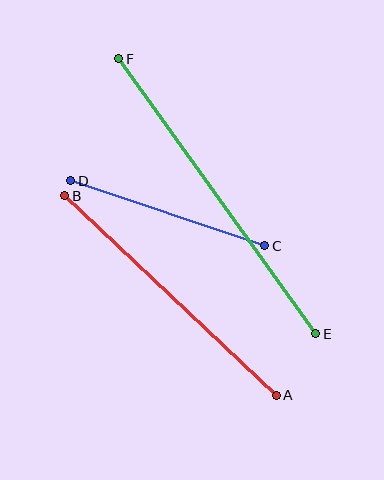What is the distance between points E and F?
The distance is approximately 339 pixels.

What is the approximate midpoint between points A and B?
The midpoint is at approximately (170, 296) pixels.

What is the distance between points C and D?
The distance is approximately 204 pixels.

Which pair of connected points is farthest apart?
Points E and F are farthest apart.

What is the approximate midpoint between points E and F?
The midpoint is at approximately (217, 196) pixels.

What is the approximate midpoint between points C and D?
The midpoint is at approximately (168, 213) pixels.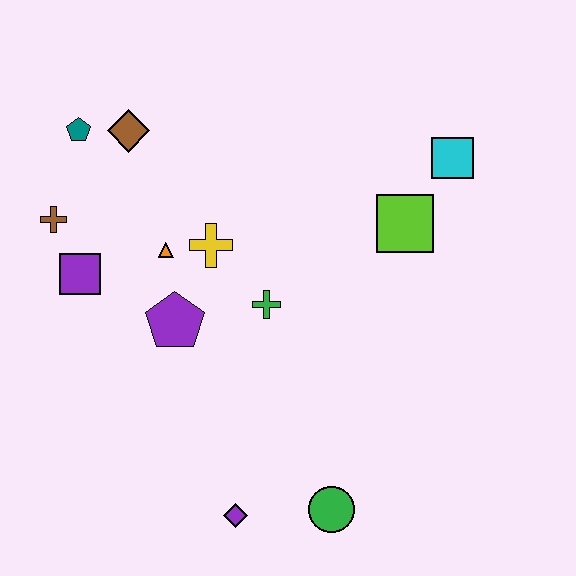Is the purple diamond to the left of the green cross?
Yes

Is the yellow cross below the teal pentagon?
Yes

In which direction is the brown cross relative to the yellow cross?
The brown cross is to the left of the yellow cross.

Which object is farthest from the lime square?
The brown cross is farthest from the lime square.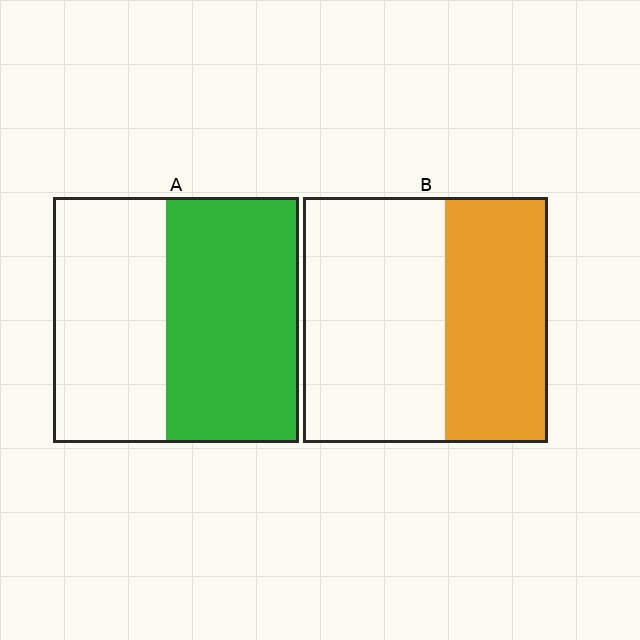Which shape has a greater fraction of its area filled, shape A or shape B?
Shape A.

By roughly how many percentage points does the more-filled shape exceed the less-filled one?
By roughly 10 percentage points (A over B).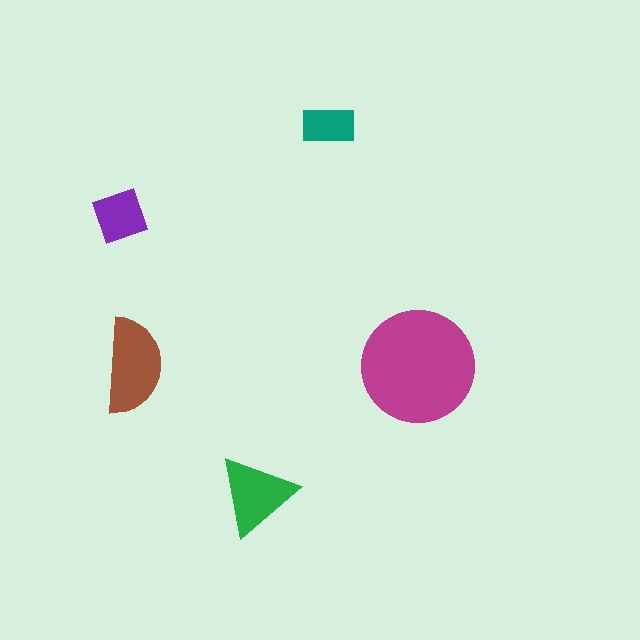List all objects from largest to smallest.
The magenta circle, the brown semicircle, the green triangle, the purple square, the teal rectangle.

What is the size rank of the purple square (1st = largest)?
4th.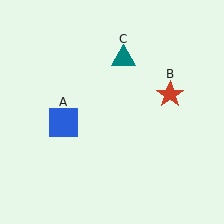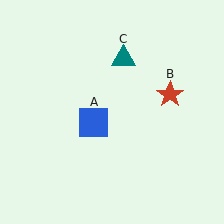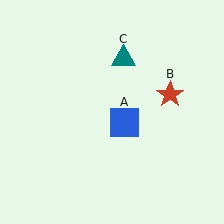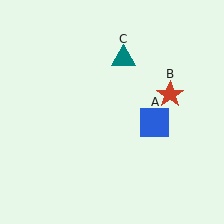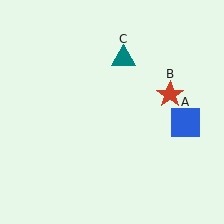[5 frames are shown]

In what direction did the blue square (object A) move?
The blue square (object A) moved right.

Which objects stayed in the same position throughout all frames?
Red star (object B) and teal triangle (object C) remained stationary.